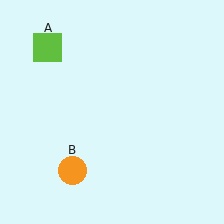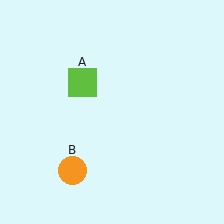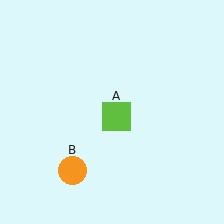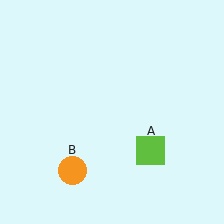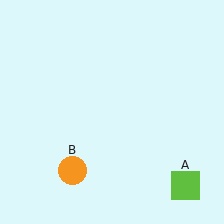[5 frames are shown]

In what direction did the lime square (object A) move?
The lime square (object A) moved down and to the right.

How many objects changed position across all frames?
1 object changed position: lime square (object A).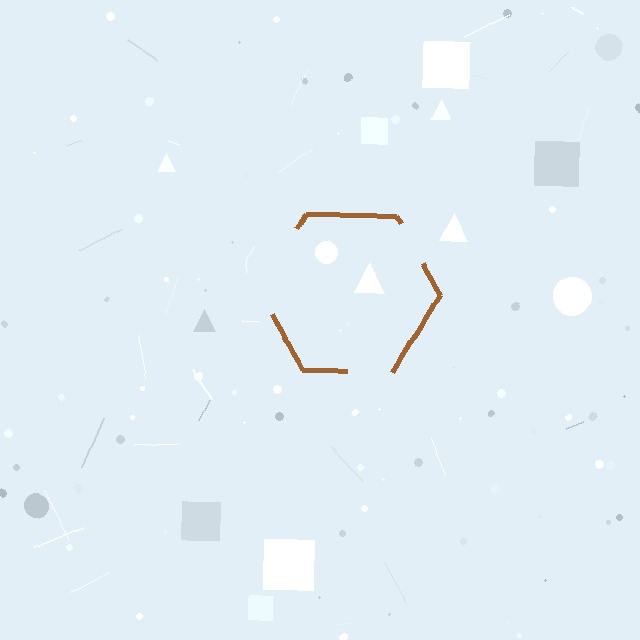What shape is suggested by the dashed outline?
The dashed outline suggests a hexagon.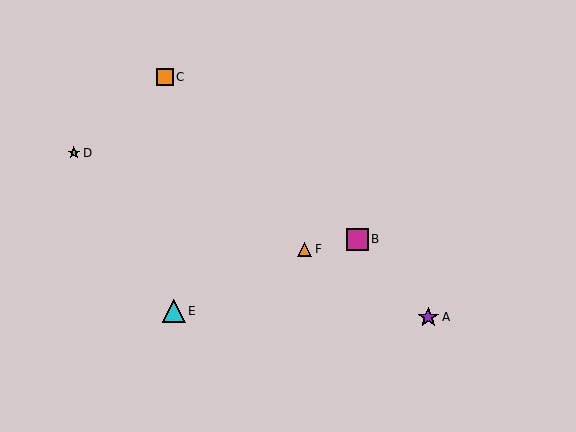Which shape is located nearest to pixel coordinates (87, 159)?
The lime star (labeled D) at (74, 153) is nearest to that location.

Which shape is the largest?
The cyan triangle (labeled E) is the largest.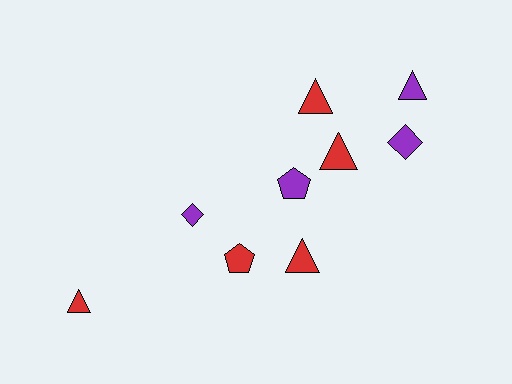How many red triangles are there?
There are 4 red triangles.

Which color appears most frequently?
Red, with 5 objects.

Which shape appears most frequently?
Triangle, with 5 objects.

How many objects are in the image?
There are 9 objects.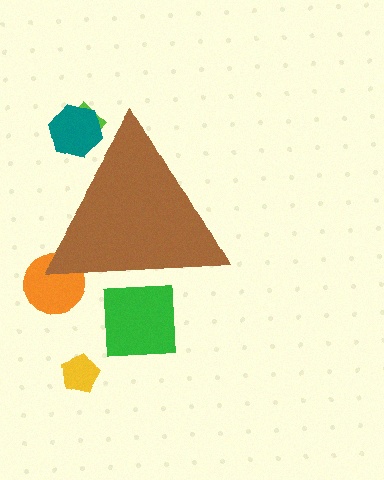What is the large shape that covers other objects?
A brown triangle.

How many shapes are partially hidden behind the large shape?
4 shapes are partially hidden.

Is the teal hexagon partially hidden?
Yes, the teal hexagon is partially hidden behind the brown triangle.